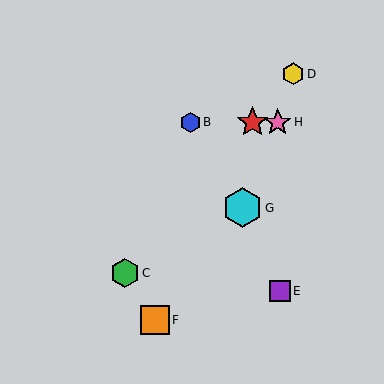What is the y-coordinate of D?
Object D is at y≈74.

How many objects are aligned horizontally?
3 objects (A, B, H) are aligned horizontally.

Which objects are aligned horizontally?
Objects A, B, H are aligned horizontally.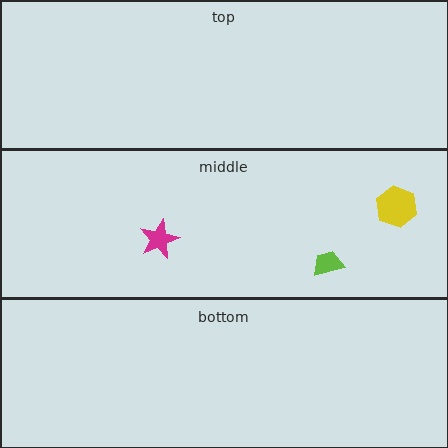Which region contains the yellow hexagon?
The middle region.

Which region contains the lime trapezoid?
The middle region.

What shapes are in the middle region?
The magenta star, the yellow hexagon, the lime trapezoid.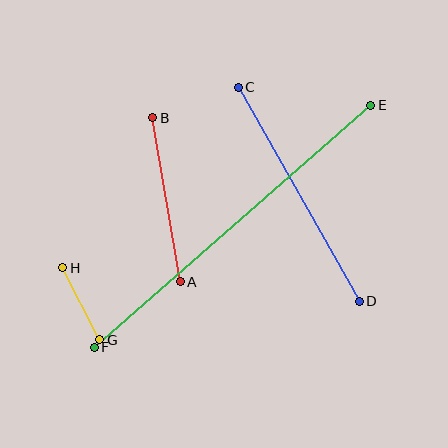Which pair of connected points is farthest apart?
Points E and F are farthest apart.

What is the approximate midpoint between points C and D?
The midpoint is at approximately (299, 194) pixels.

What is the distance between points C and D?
The distance is approximately 246 pixels.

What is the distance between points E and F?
The distance is approximately 367 pixels.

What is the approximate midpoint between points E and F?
The midpoint is at approximately (232, 226) pixels.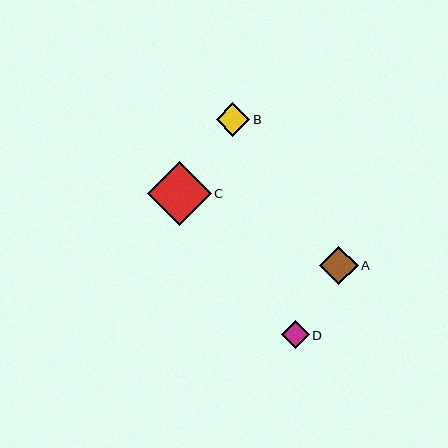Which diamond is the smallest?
Diamond D is the smallest with a size of approximately 28 pixels.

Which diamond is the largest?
Diamond C is the largest with a size of approximately 64 pixels.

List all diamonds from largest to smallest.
From largest to smallest: C, A, B, D.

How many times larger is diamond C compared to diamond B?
Diamond C is approximately 1.9 times the size of diamond B.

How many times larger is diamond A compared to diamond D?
Diamond A is approximately 1.4 times the size of diamond D.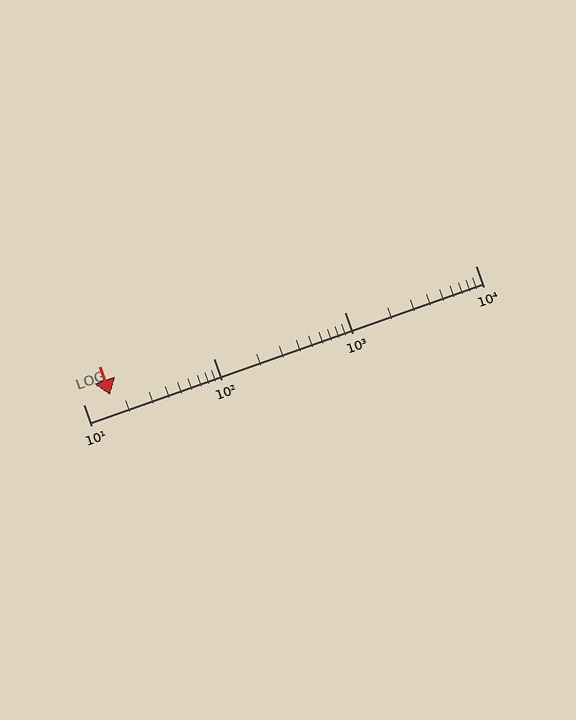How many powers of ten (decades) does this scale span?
The scale spans 3 decades, from 10 to 10000.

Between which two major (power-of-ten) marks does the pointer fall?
The pointer is between 10 and 100.